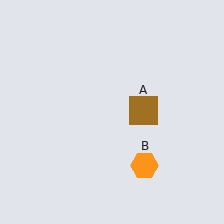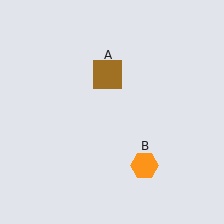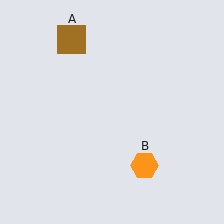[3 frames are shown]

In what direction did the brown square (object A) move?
The brown square (object A) moved up and to the left.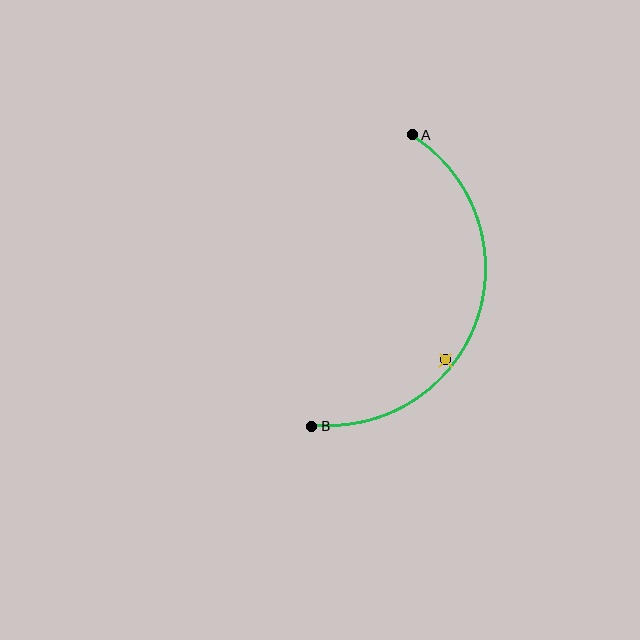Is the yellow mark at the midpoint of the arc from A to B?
No — the yellow mark does not lie on the arc at all. It sits slightly inside the curve.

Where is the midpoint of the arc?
The arc midpoint is the point on the curve farthest from the straight line joining A and B. It sits to the right of that line.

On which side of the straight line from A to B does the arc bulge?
The arc bulges to the right of the straight line connecting A and B.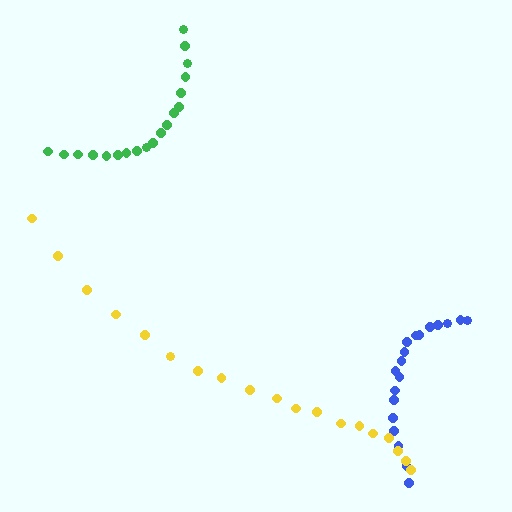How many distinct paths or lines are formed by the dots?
There are 3 distinct paths.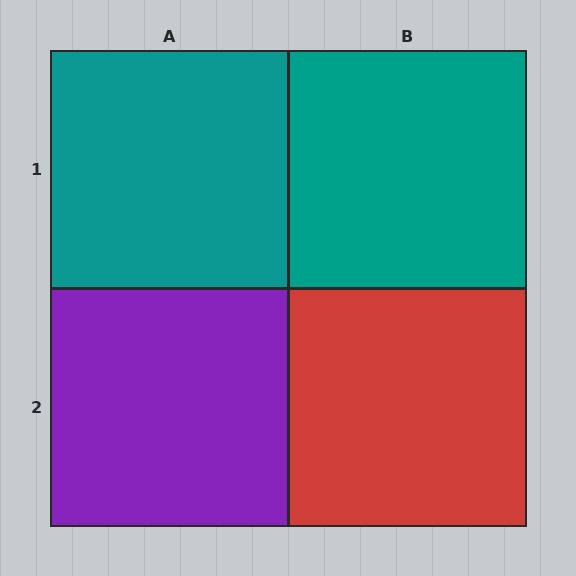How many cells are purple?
1 cell is purple.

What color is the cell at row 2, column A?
Purple.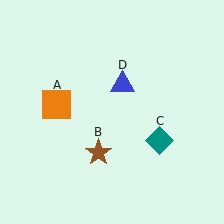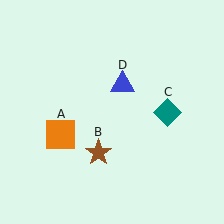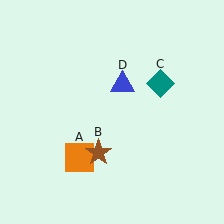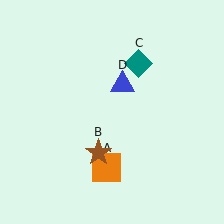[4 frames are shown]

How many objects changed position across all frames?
2 objects changed position: orange square (object A), teal diamond (object C).